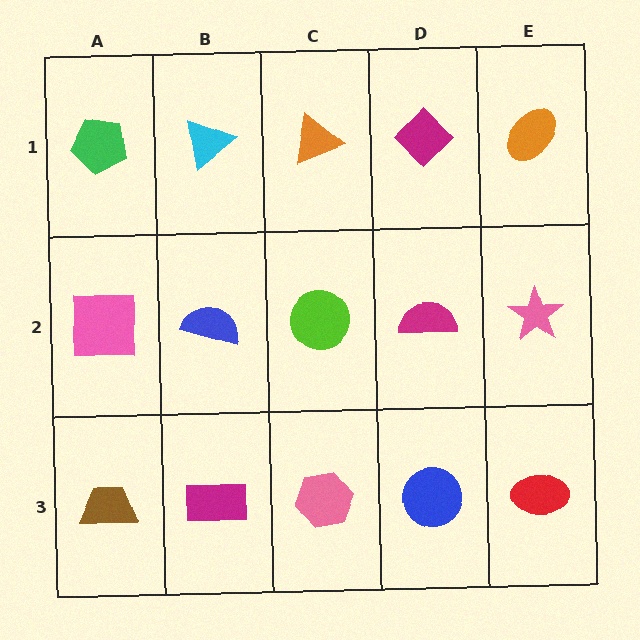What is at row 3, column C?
A pink hexagon.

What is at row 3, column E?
A red ellipse.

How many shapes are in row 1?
5 shapes.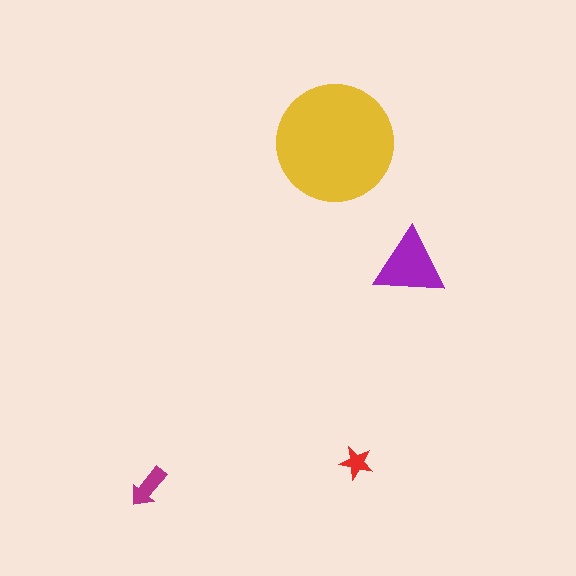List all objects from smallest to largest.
The red star, the magenta arrow, the purple triangle, the yellow circle.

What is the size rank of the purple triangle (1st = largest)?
2nd.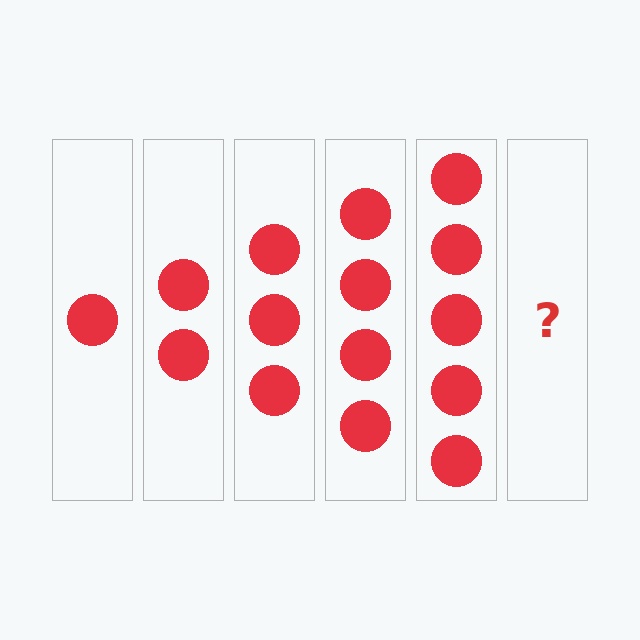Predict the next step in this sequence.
The next step is 6 circles.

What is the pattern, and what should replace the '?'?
The pattern is that each step adds one more circle. The '?' should be 6 circles.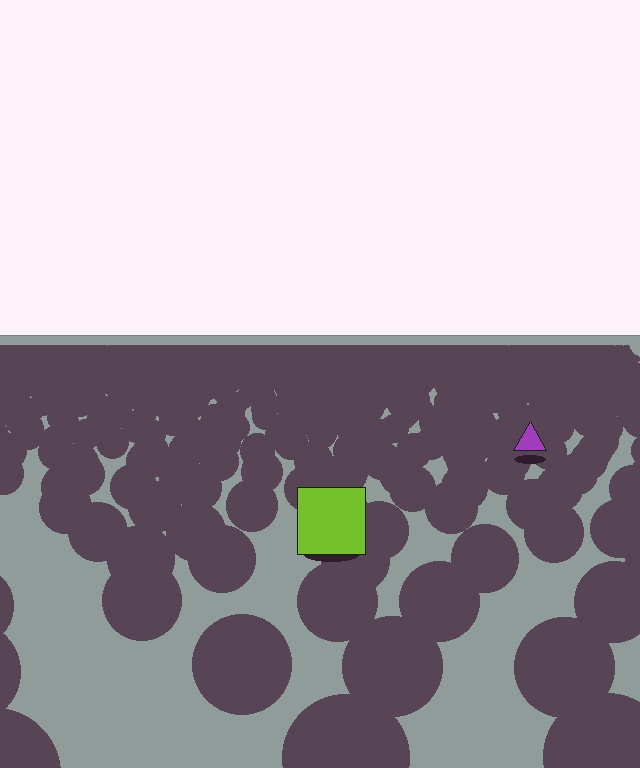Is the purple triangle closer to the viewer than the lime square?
No. The lime square is closer — you can tell from the texture gradient: the ground texture is coarser near it.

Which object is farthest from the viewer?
The purple triangle is farthest from the viewer. It appears smaller and the ground texture around it is denser.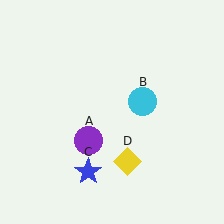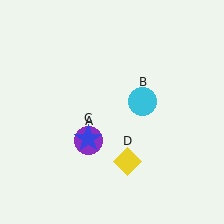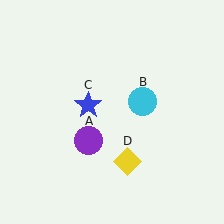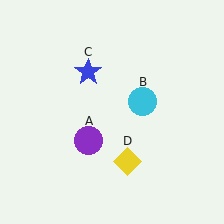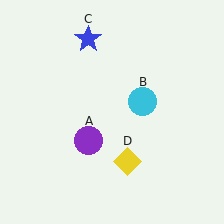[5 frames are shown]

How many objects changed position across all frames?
1 object changed position: blue star (object C).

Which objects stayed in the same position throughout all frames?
Purple circle (object A) and cyan circle (object B) and yellow diamond (object D) remained stationary.